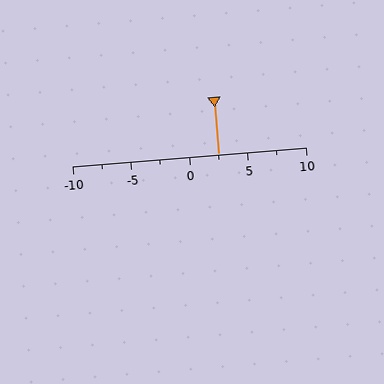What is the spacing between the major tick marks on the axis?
The major ticks are spaced 5 apart.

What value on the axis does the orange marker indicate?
The marker indicates approximately 2.5.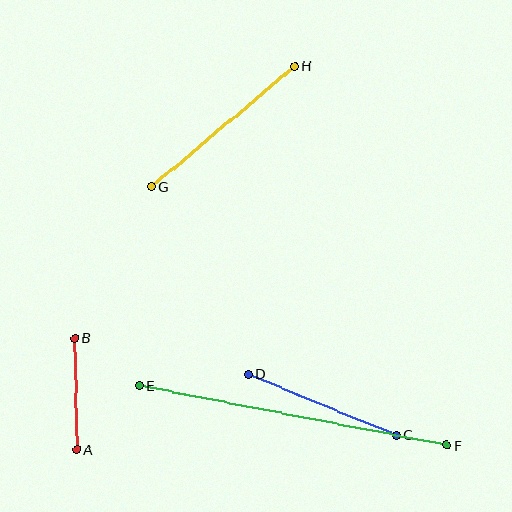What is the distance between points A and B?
The distance is approximately 112 pixels.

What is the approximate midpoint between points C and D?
The midpoint is at approximately (322, 404) pixels.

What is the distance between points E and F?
The distance is approximately 313 pixels.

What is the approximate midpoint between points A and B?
The midpoint is at approximately (76, 394) pixels.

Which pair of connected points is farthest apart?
Points E and F are farthest apart.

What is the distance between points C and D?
The distance is approximately 160 pixels.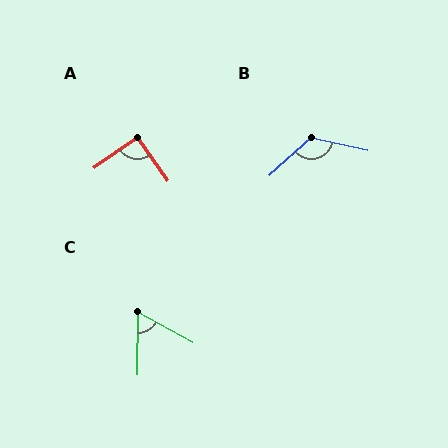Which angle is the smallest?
C, at approximately 62 degrees.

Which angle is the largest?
B, at approximately 125 degrees.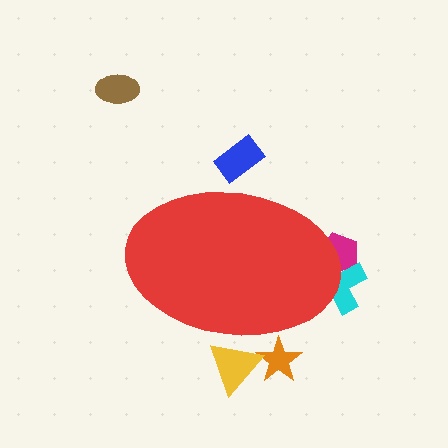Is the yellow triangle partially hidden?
Yes, the yellow triangle is partially hidden behind the red ellipse.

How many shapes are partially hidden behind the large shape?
5 shapes are partially hidden.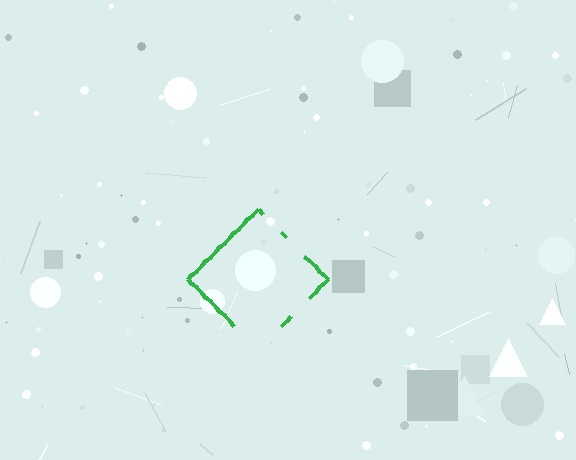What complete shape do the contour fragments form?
The contour fragments form a diamond.